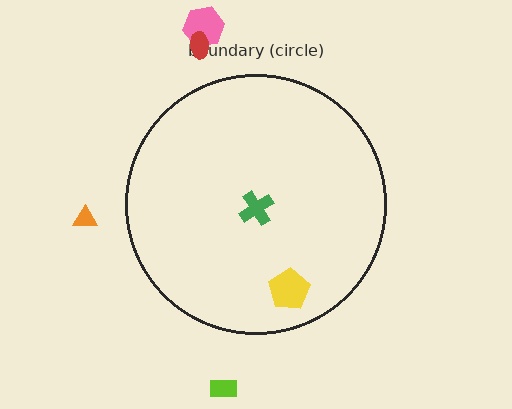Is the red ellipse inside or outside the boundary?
Outside.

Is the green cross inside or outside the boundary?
Inside.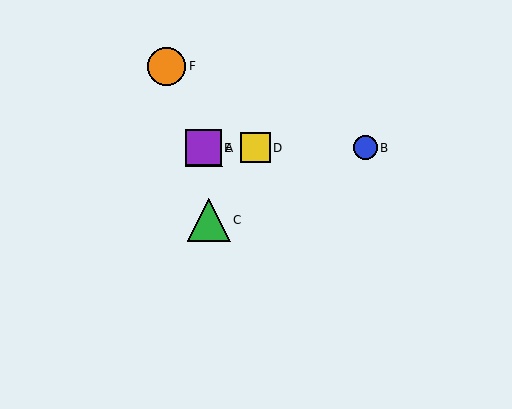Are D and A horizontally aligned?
Yes, both are at y≈148.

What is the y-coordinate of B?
Object B is at y≈148.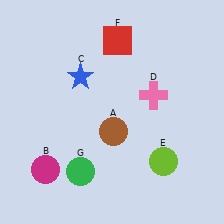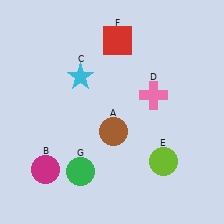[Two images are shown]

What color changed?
The star (C) changed from blue in Image 1 to cyan in Image 2.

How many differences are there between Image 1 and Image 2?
There is 1 difference between the two images.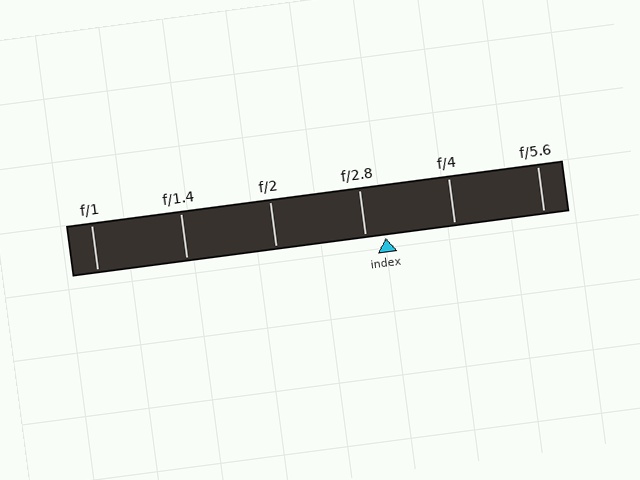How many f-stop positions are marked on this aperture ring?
There are 6 f-stop positions marked.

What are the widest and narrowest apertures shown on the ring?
The widest aperture shown is f/1 and the narrowest is f/5.6.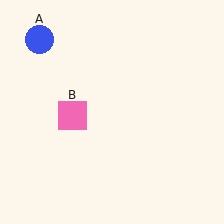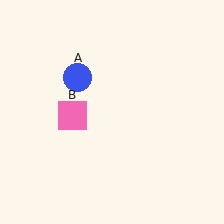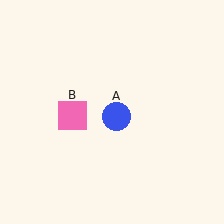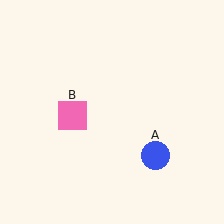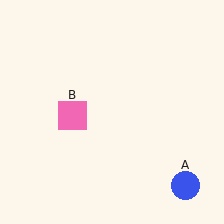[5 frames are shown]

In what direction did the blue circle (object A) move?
The blue circle (object A) moved down and to the right.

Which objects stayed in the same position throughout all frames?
Pink square (object B) remained stationary.